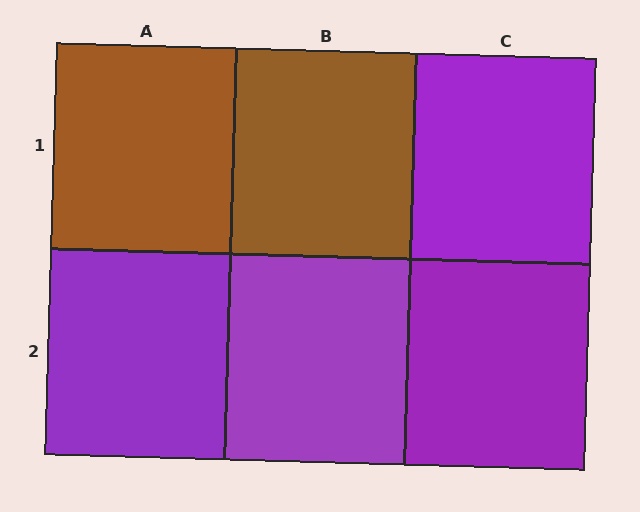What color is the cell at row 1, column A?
Brown.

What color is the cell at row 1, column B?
Brown.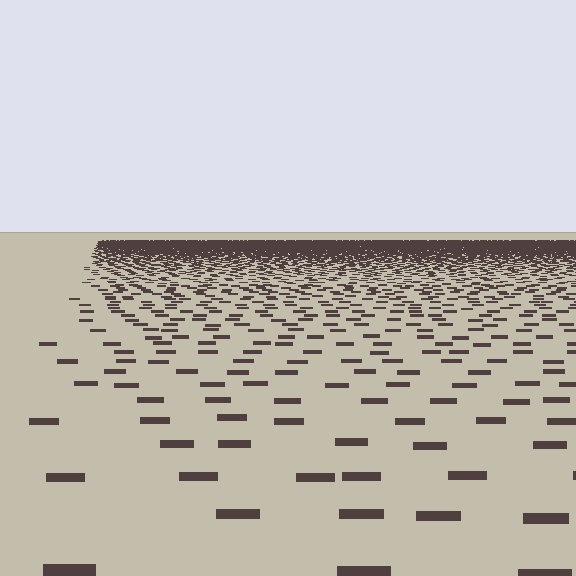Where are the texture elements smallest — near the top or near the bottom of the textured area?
Near the top.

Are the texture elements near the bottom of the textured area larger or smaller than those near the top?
Larger. Near the bottom, elements are closer to the viewer and appear at a bigger on-screen size.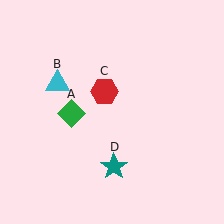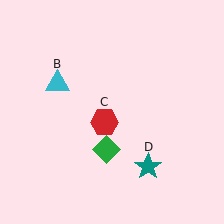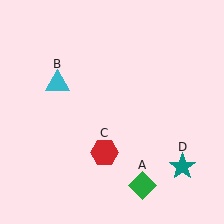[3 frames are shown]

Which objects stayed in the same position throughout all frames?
Cyan triangle (object B) remained stationary.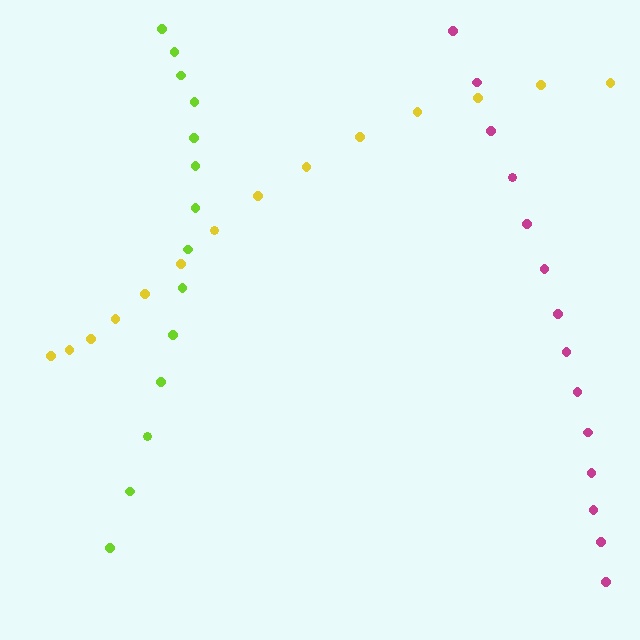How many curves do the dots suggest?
There are 3 distinct paths.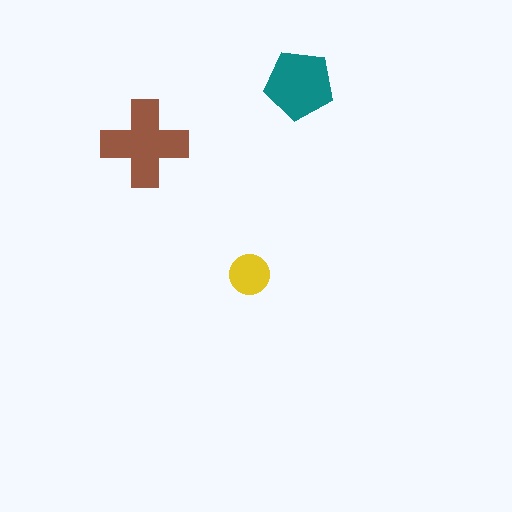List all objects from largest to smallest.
The brown cross, the teal pentagon, the yellow circle.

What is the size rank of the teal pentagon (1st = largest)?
2nd.